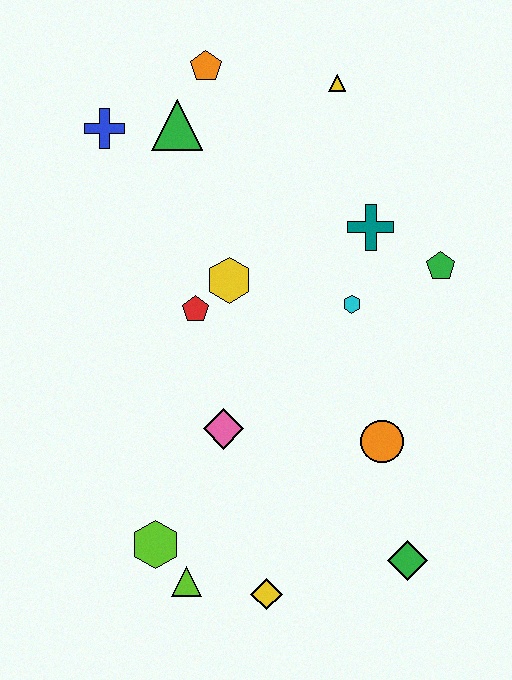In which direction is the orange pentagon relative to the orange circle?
The orange pentagon is above the orange circle.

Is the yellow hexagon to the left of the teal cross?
Yes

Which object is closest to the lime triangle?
The lime hexagon is closest to the lime triangle.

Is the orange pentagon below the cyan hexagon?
No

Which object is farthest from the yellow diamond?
The orange pentagon is farthest from the yellow diamond.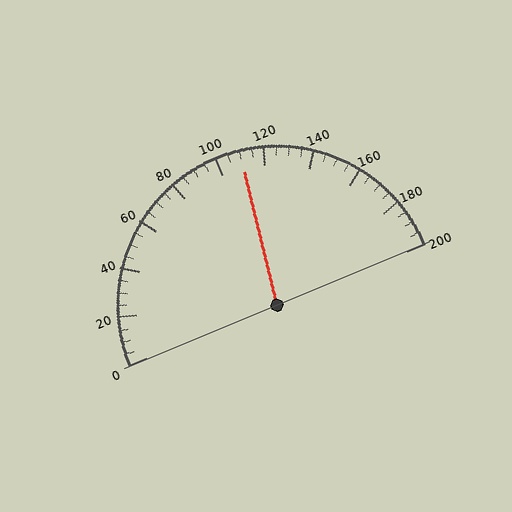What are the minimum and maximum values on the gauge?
The gauge ranges from 0 to 200.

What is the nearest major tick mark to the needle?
The nearest major tick mark is 120.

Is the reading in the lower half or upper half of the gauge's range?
The reading is in the upper half of the range (0 to 200).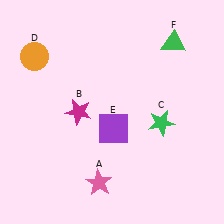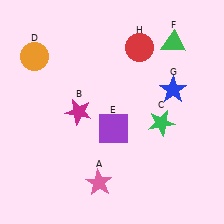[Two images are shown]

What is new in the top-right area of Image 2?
A red circle (H) was added in the top-right area of Image 2.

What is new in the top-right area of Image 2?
A blue star (G) was added in the top-right area of Image 2.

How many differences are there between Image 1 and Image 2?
There are 2 differences between the two images.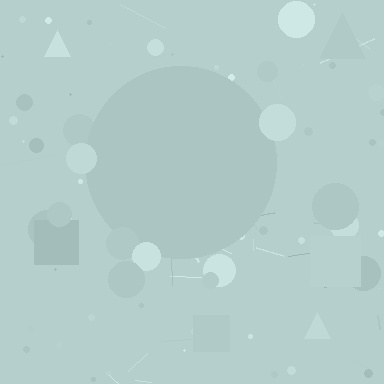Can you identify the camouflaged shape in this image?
The camouflaged shape is a circle.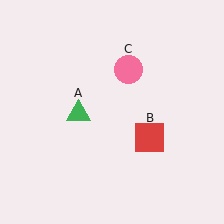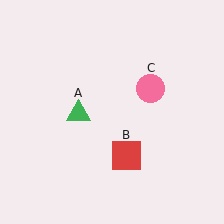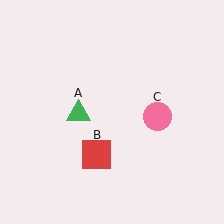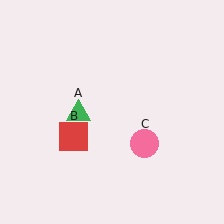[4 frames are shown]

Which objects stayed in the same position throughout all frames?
Green triangle (object A) remained stationary.